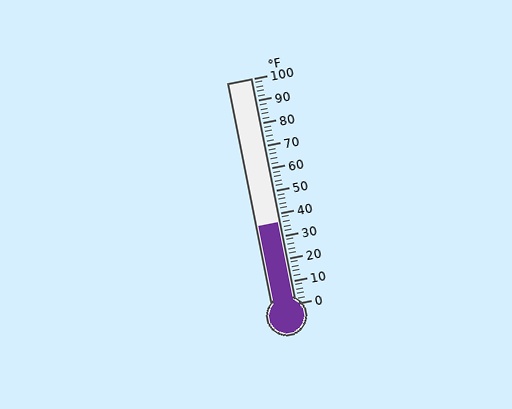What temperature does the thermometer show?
The thermometer shows approximately 36°F.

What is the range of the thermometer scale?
The thermometer scale ranges from 0°F to 100°F.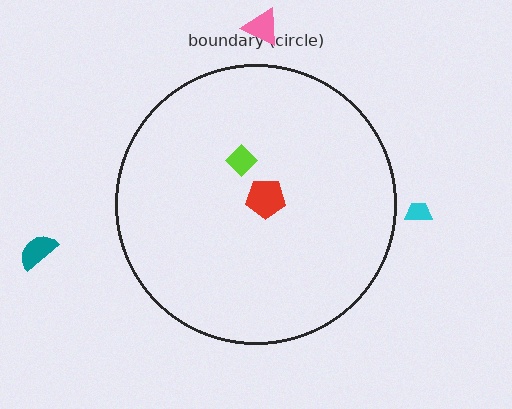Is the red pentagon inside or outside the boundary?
Inside.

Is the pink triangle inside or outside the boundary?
Outside.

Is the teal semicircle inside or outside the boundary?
Outside.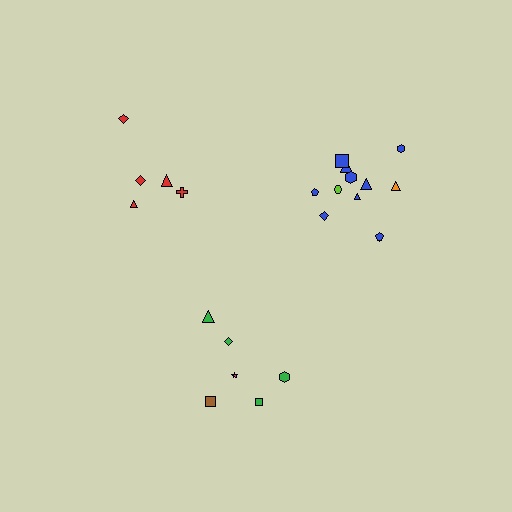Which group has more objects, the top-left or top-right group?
The top-right group.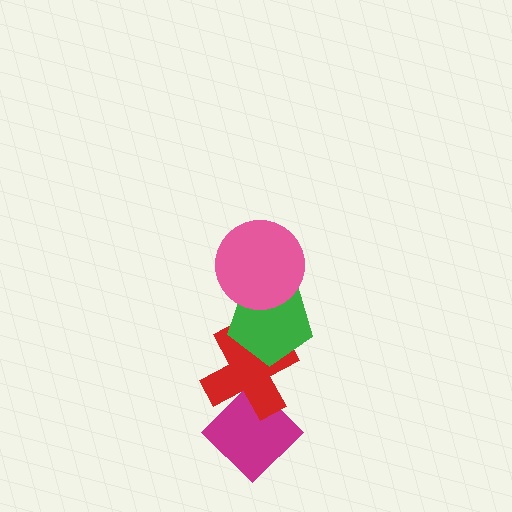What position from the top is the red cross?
The red cross is 3rd from the top.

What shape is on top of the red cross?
The green pentagon is on top of the red cross.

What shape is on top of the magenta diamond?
The red cross is on top of the magenta diamond.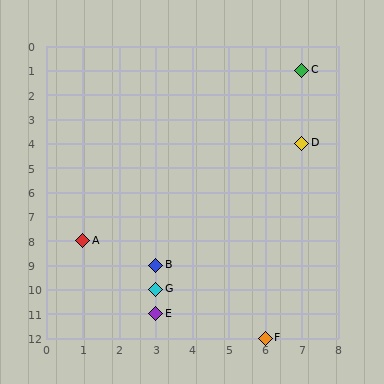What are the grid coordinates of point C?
Point C is at grid coordinates (7, 1).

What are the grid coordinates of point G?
Point G is at grid coordinates (3, 10).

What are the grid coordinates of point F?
Point F is at grid coordinates (6, 12).